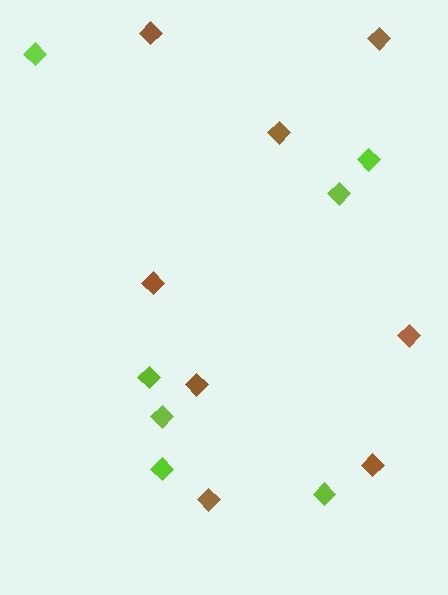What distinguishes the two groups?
There are 2 groups: one group of brown diamonds (8) and one group of lime diamonds (7).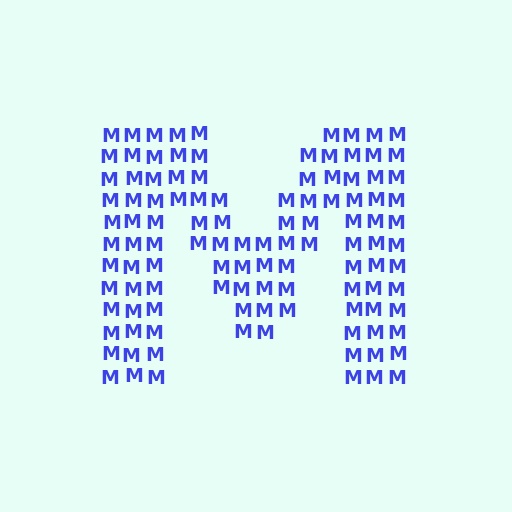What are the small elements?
The small elements are letter M's.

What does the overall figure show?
The overall figure shows the letter M.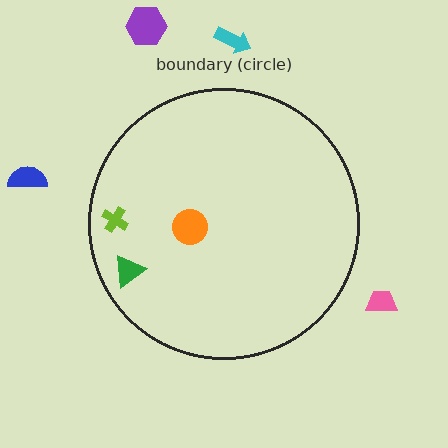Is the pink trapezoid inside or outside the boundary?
Outside.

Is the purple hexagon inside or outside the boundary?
Outside.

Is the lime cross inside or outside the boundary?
Inside.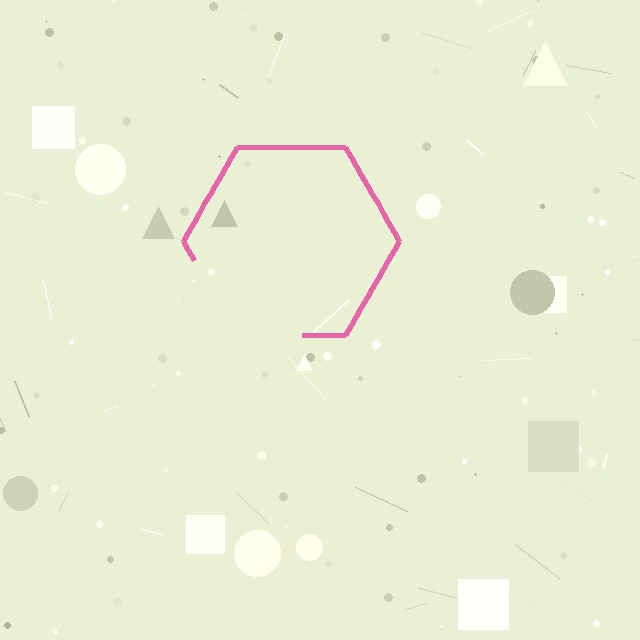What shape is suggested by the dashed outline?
The dashed outline suggests a hexagon.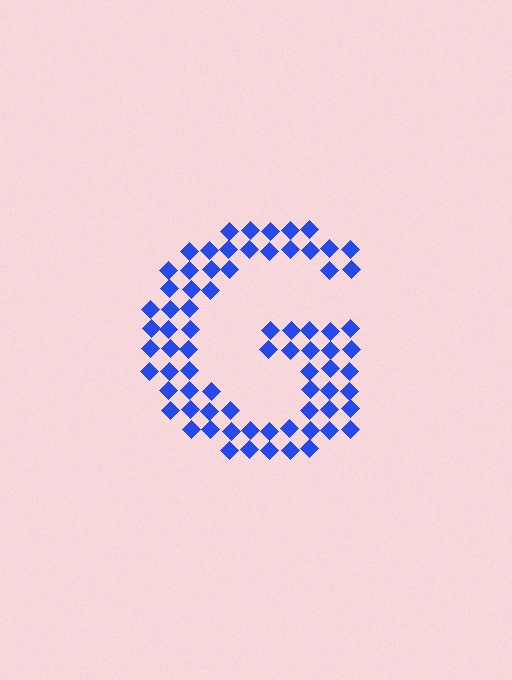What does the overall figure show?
The overall figure shows the letter G.